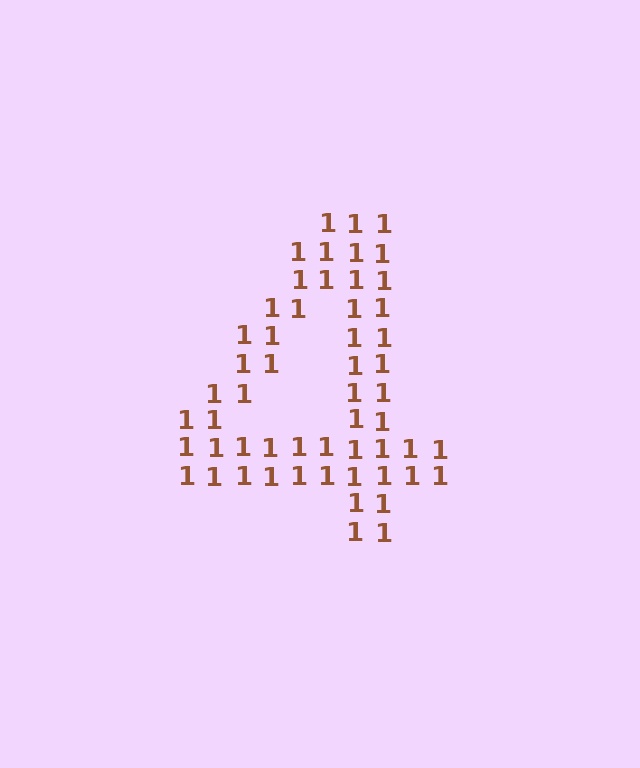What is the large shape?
The large shape is the digit 4.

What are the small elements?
The small elements are digit 1's.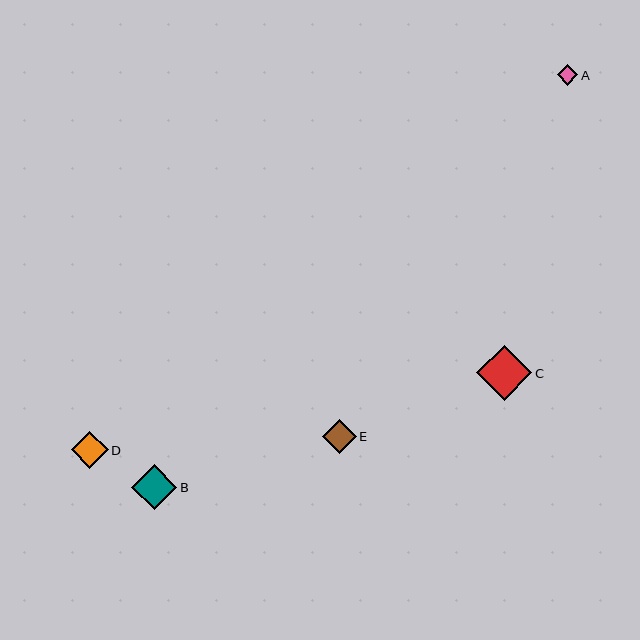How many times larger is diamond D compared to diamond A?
Diamond D is approximately 1.8 times the size of diamond A.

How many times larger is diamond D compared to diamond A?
Diamond D is approximately 1.8 times the size of diamond A.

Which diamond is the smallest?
Diamond A is the smallest with a size of approximately 20 pixels.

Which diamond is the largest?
Diamond C is the largest with a size of approximately 55 pixels.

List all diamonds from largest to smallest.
From largest to smallest: C, B, D, E, A.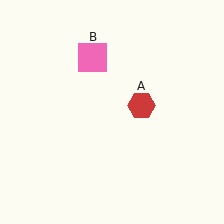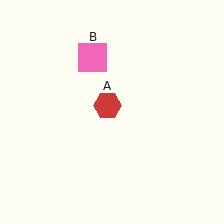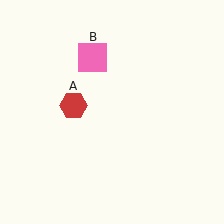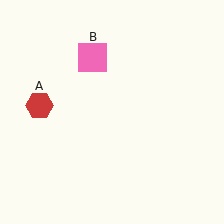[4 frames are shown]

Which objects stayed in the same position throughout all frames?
Pink square (object B) remained stationary.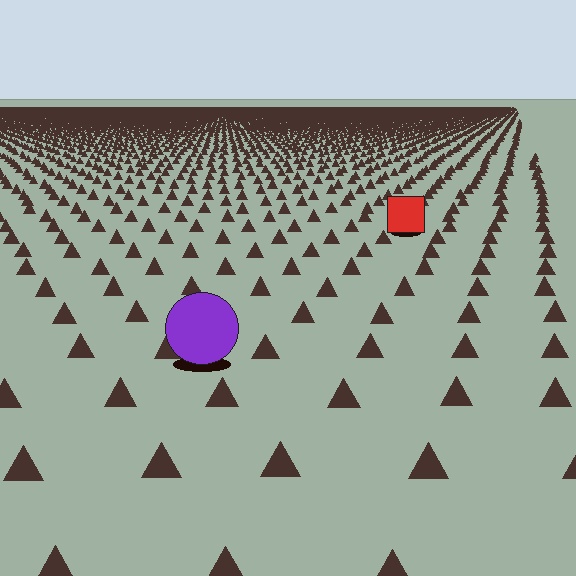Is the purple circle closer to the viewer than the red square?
Yes. The purple circle is closer — you can tell from the texture gradient: the ground texture is coarser near it.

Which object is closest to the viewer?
The purple circle is closest. The texture marks near it are larger and more spread out.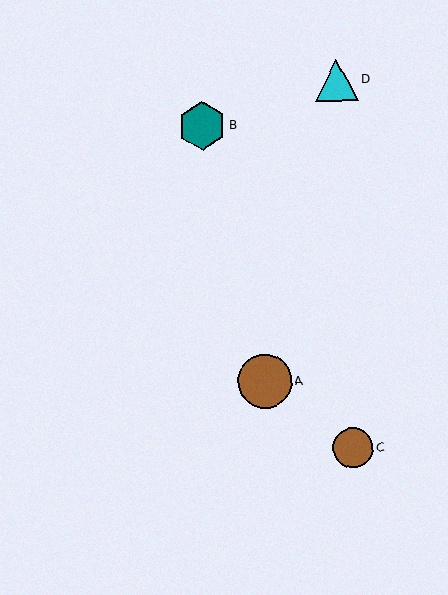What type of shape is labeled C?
Shape C is a brown circle.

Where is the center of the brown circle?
The center of the brown circle is at (353, 448).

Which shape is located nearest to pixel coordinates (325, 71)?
The cyan triangle (labeled D) at (337, 80) is nearest to that location.